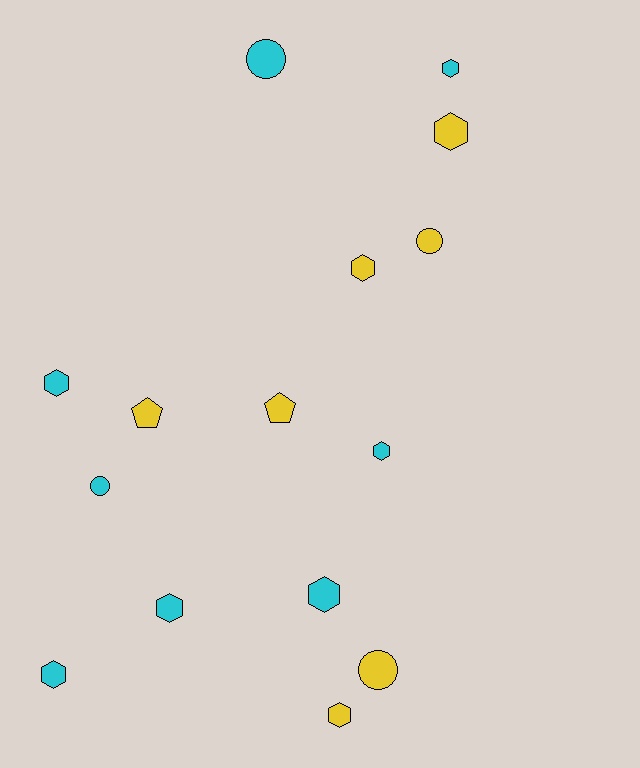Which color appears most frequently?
Cyan, with 8 objects.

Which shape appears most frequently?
Hexagon, with 9 objects.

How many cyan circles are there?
There are 2 cyan circles.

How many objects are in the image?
There are 15 objects.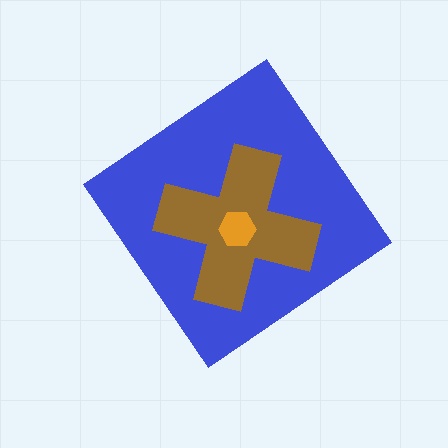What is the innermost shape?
The orange hexagon.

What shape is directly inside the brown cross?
The orange hexagon.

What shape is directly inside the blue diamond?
The brown cross.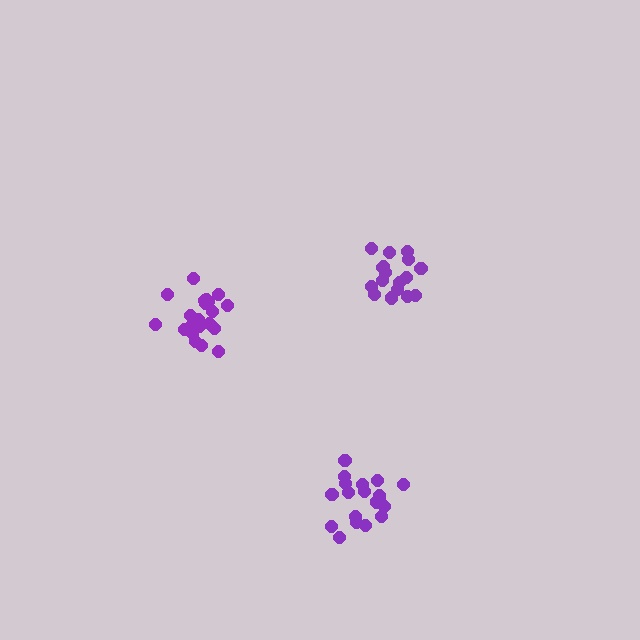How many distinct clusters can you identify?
There are 3 distinct clusters.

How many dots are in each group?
Group 1: 17 dots, Group 2: 19 dots, Group 3: 21 dots (57 total).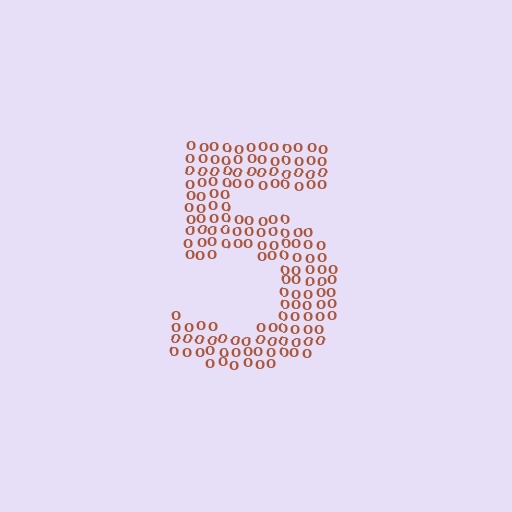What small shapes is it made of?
It is made of small letter O's.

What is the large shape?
The large shape is the digit 5.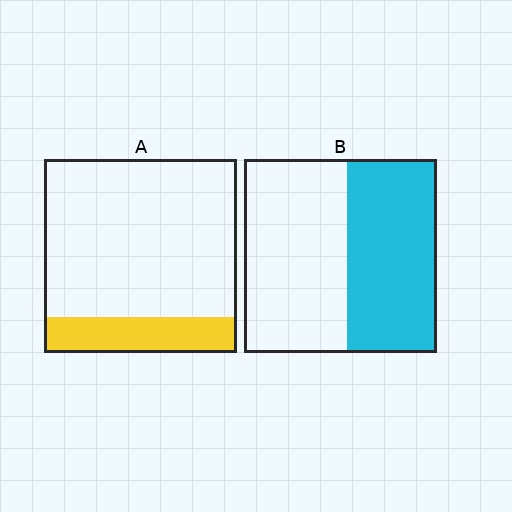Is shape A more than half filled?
No.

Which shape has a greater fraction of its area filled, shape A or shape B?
Shape B.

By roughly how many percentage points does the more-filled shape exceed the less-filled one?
By roughly 30 percentage points (B over A).